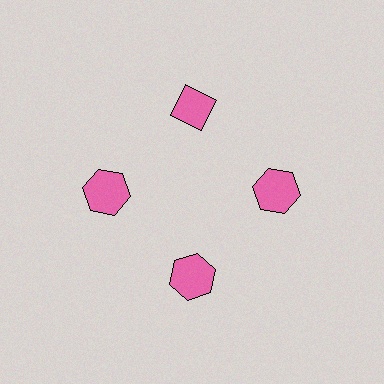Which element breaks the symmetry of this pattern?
The pink diamond at roughly the 12 o'clock position breaks the symmetry. All other shapes are pink hexagons.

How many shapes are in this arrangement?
There are 4 shapes arranged in a ring pattern.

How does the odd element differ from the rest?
It has a different shape: diamond instead of hexagon.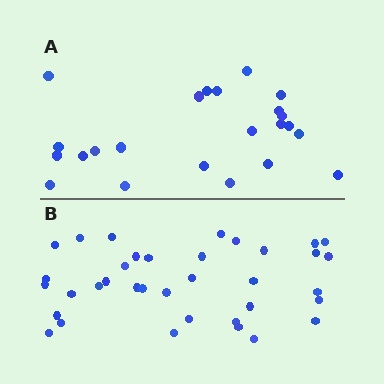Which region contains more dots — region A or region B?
Region B (the bottom region) has more dots.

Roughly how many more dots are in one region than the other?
Region B has approximately 15 more dots than region A.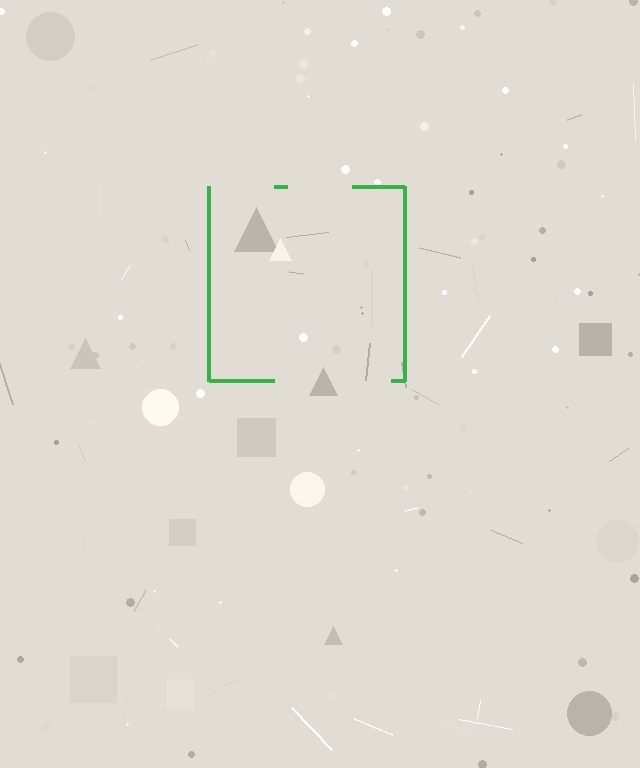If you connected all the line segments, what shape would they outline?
They would outline a square.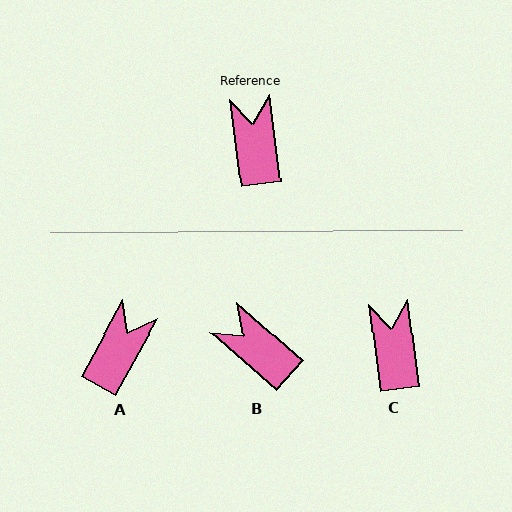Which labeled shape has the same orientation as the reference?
C.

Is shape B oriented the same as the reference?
No, it is off by about 42 degrees.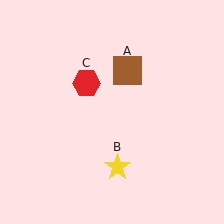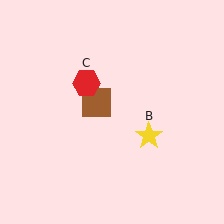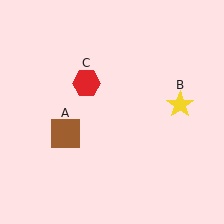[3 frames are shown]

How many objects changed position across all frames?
2 objects changed position: brown square (object A), yellow star (object B).